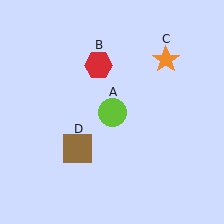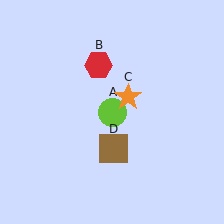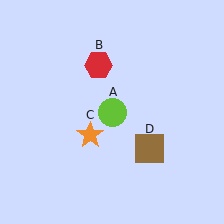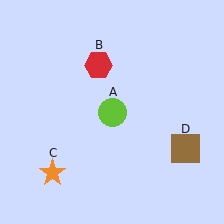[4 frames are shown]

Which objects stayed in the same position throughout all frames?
Lime circle (object A) and red hexagon (object B) remained stationary.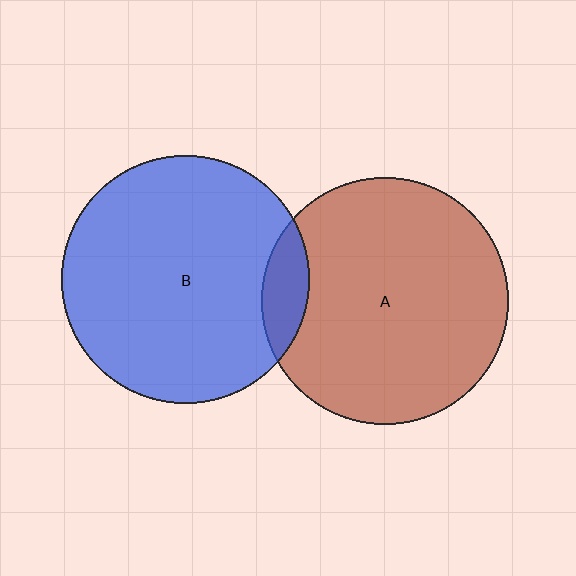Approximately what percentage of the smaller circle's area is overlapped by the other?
Approximately 10%.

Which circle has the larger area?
Circle B (blue).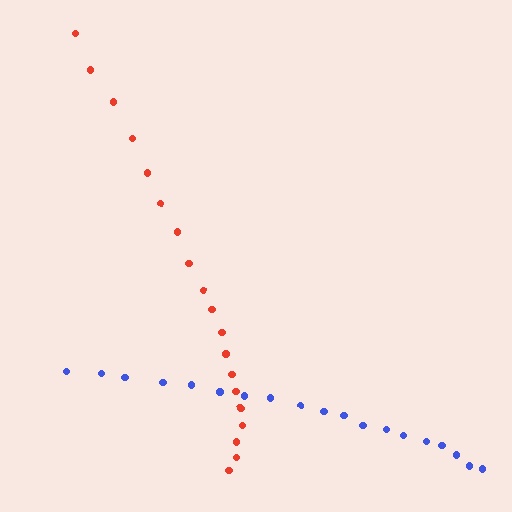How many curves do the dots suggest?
There are 2 distinct paths.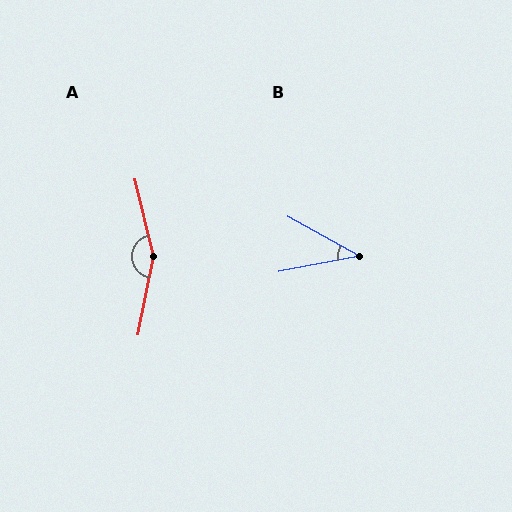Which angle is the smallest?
B, at approximately 39 degrees.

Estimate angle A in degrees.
Approximately 155 degrees.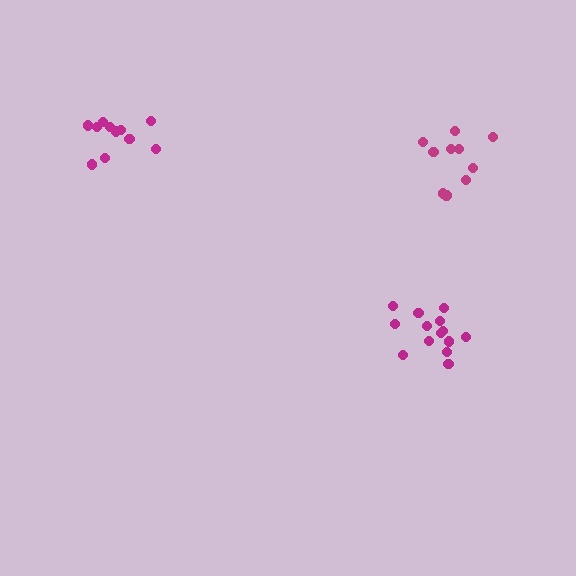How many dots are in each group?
Group 1: 10 dots, Group 2: 14 dots, Group 3: 11 dots (35 total).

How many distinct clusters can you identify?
There are 3 distinct clusters.